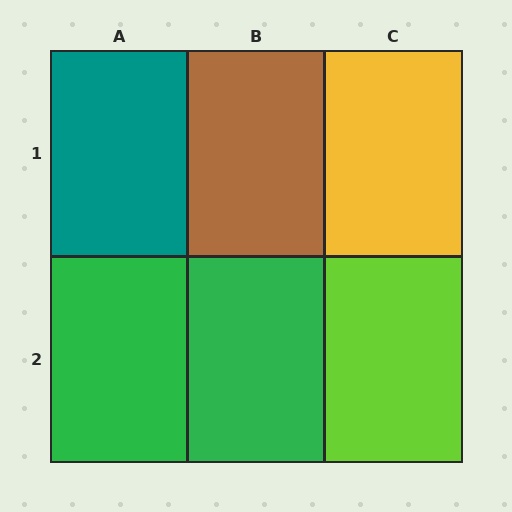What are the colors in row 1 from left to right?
Teal, brown, yellow.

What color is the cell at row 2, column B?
Green.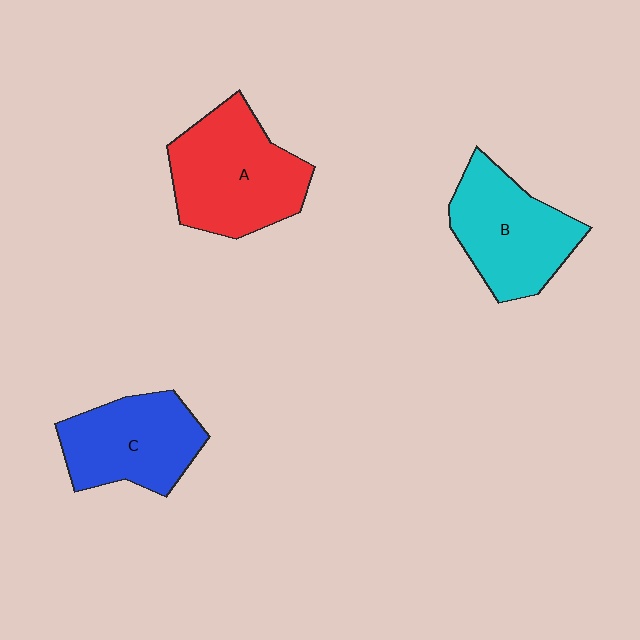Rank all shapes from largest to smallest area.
From largest to smallest: A (red), B (cyan), C (blue).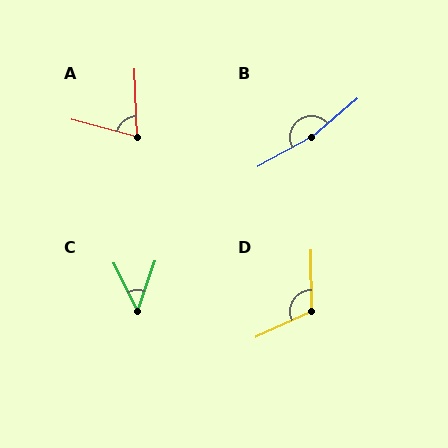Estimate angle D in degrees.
Approximately 114 degrees.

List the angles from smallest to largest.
C (45°), A (74°), D (114°), B (169°).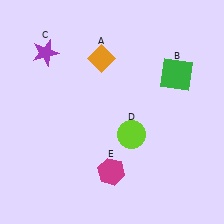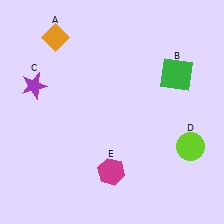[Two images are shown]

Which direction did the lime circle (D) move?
The lime circle (D) moved right.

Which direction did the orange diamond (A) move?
The orange diamond (A) moved left.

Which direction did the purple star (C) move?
The purple star (C) moved down.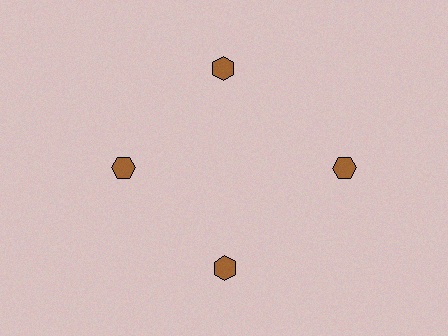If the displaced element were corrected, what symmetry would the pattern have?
It would have 4-fold rotational symmetry — the pattern would map onto itself every 90 degrees.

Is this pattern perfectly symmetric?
No. The 4 brown hexagons are arranged in a ring, but one element near the 3 o'clock position is pushed outward from the center, breaking the 4-fold rotational symmetry.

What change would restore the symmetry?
The symmetry would be restored by moving it inward, back onto the ring so that all 4 hexagons sit at equal angles and equal distance from the center.